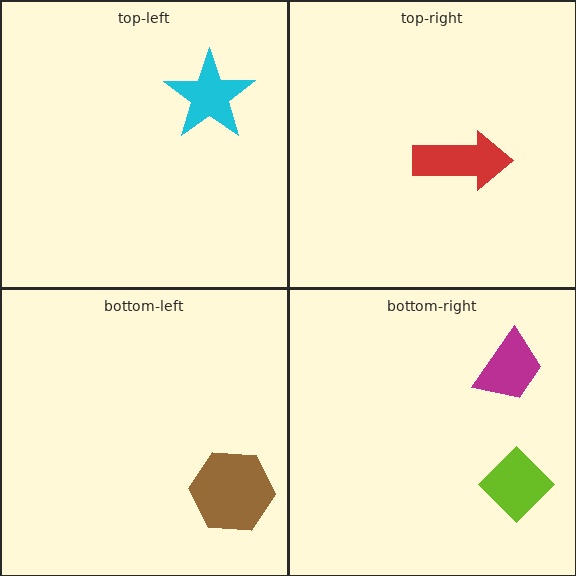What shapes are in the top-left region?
The cyan star.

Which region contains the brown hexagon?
The bottom-left region.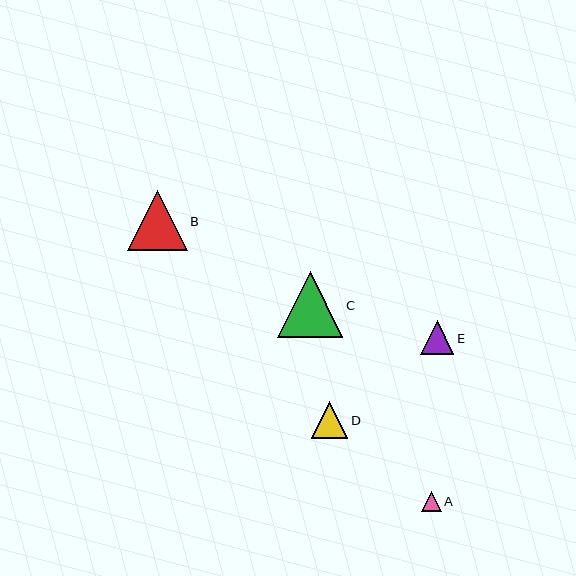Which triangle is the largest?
Triangle C is the largest with a size of approximately 66 pixels.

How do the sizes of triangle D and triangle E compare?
Triangle D and triangle E are approximately the same size.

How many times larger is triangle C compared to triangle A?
Triangle C is approximately 3.3 times the size of triangle A.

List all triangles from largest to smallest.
From largest to smallest: C, B, D, E, A.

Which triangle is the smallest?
Triangle A is the smallest with a size of approximately 20 pixels.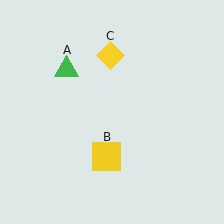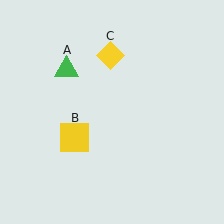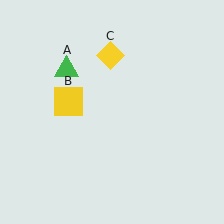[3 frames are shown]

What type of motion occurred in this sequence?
The yellow square (object B) rotated clockwise around the center of the scene.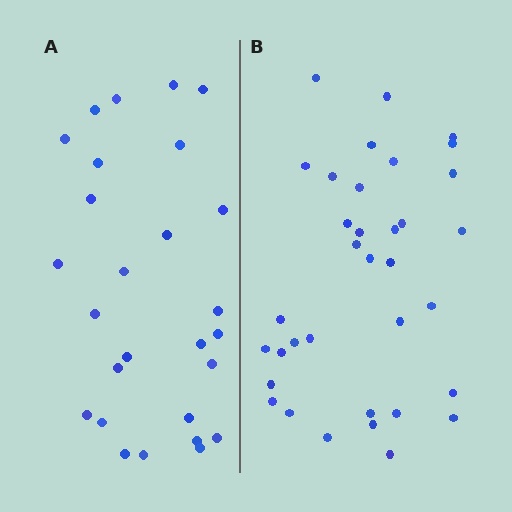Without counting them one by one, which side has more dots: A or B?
Region B (the right region) has more dots.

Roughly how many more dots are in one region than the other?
Region B has roughly 8 or so more dots than region A.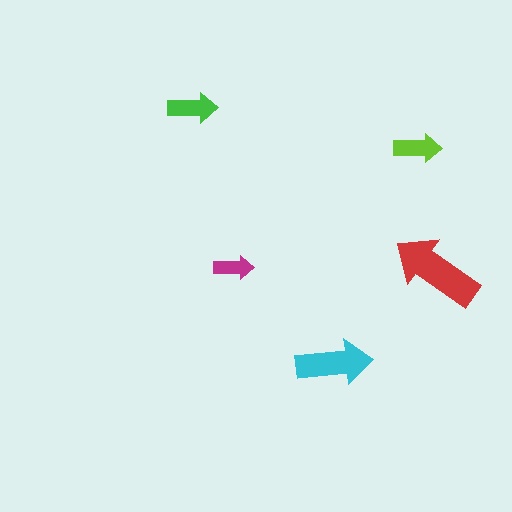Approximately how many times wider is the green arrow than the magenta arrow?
About 1.5 times wider.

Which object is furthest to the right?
The red arrow is rightmost.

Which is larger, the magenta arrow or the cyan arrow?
The cyan one.